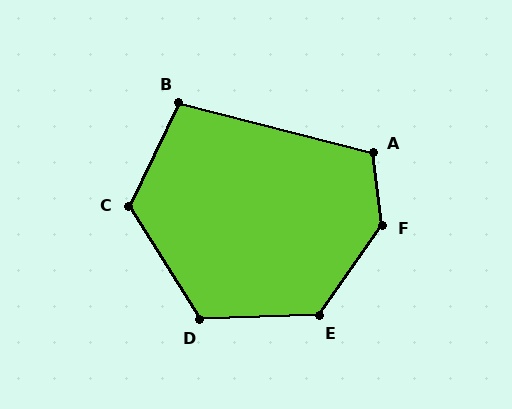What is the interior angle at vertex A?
Approximately 112 degrees (obtuse).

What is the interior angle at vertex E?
Approximately 126 degrees (obtuse).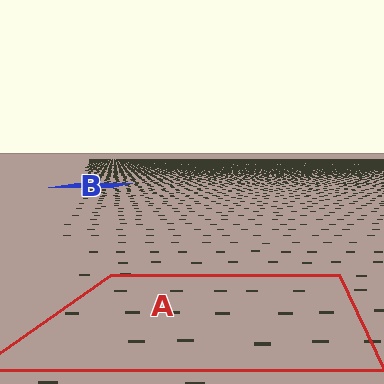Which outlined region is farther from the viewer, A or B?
Region B is farther from the viewer — the texture elements inside it appear smaller and more densely packed.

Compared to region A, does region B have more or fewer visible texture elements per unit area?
Region B has more texture elements per unit area — they are packed more densely because it is farther away.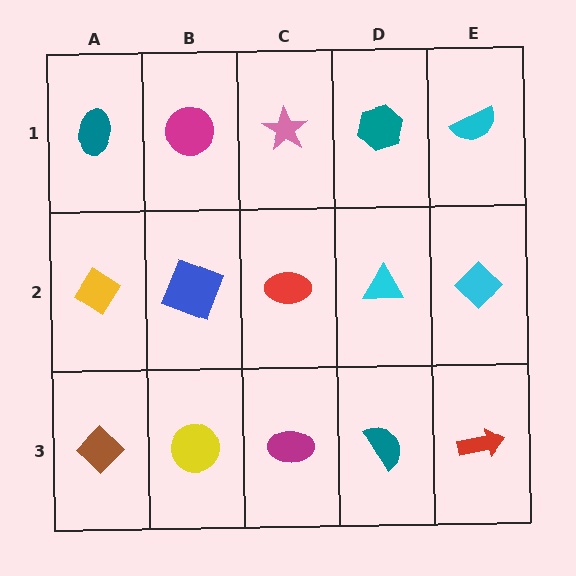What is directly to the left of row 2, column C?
A blue square.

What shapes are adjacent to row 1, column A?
A yellow diamond (row 2, column A), a magenta circle (row 1, column B).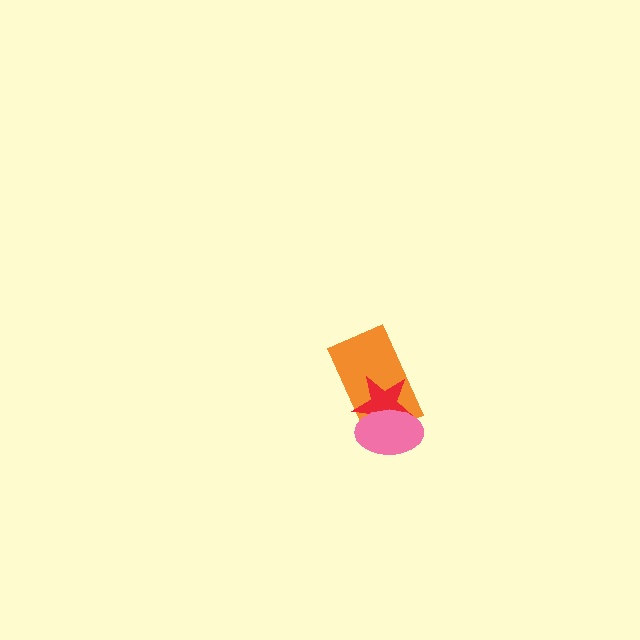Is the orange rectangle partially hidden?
Yes, it is partially covered by another shape.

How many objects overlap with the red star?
2 objects overlap with the red star.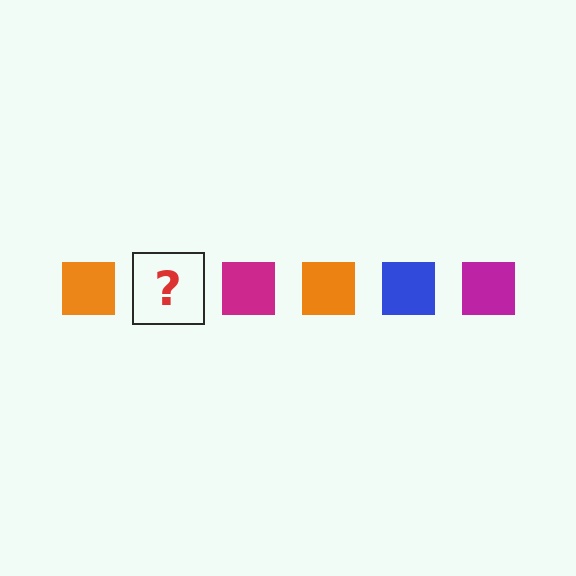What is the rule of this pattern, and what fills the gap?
The rule is that the pattern cycles through orange, blue, magenta squares. The gap should be filled with a blue square.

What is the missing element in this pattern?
The missing element is a blue square.